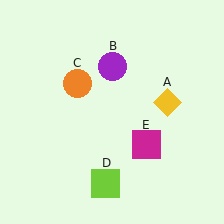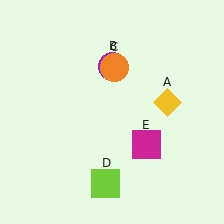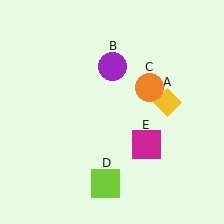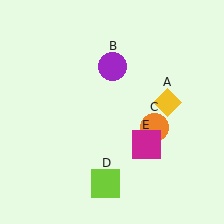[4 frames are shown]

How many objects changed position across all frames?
1 object changed position: orange circle (object C).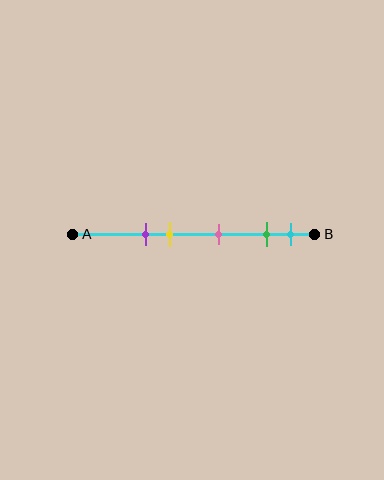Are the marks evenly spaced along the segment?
No, the marks are not evenly spaced.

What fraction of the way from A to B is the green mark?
The green mark is approximately 80% (0.8) of the way from A to B.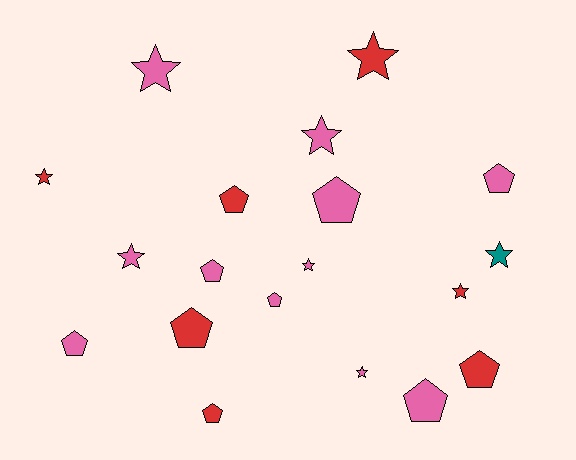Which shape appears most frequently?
Pentagon, with 10 objects.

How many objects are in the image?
There are 19 objects.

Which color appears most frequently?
Pink, with 11 objects.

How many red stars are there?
There are 3 red stars.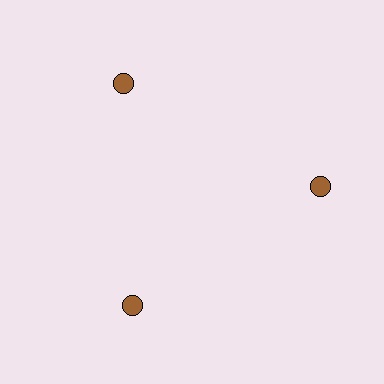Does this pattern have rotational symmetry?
Yes, this pattern has 3-fold rotational symmetry. It looks the same after rotating 120 degrees around the center.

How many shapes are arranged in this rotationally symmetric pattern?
There are 3 shapes, arranged in 3 groups of 1.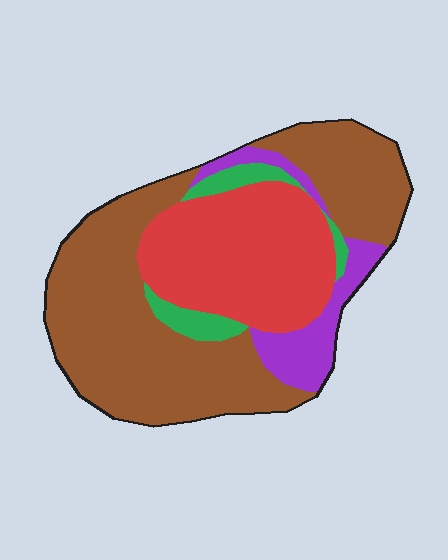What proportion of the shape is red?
Red covers about 30% of the shape.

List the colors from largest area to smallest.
From largest to smallest: brown, red, purple, green.